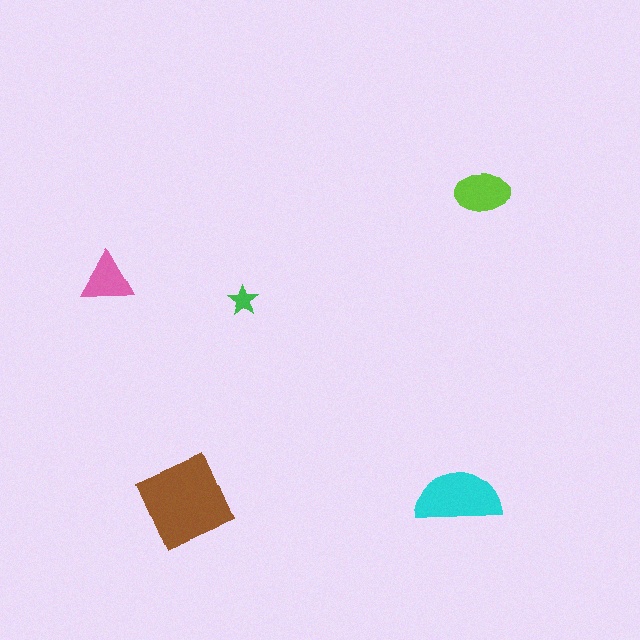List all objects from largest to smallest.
The brown diamond, the cyan semicircle, the lime ellipse, the pink triangle, the green star.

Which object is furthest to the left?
The pink triangle is leftmost.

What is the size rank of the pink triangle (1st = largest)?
4th.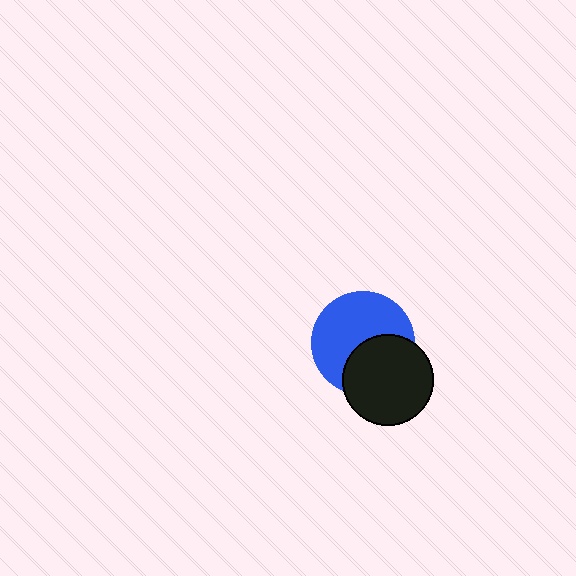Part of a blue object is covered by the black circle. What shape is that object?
It is a circle.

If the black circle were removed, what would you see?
You would see the complete blue circle.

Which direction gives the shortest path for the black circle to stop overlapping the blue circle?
Moving toward the lower-right gives the shortest separation.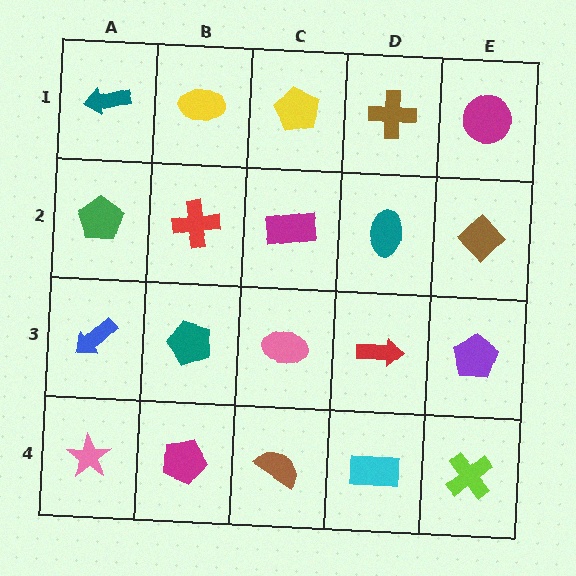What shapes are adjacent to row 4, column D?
A red arrow (row 3, column D), a brown semicircle (row 4, column C), a lime cross (row 4, column E).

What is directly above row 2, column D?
A brown cross.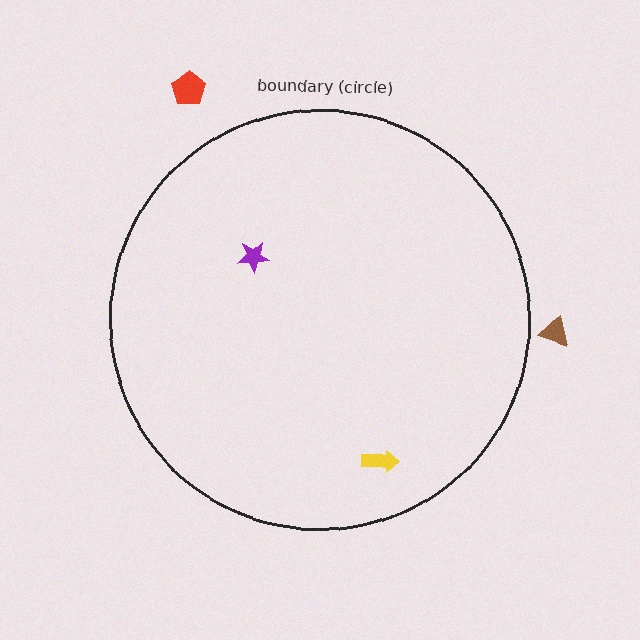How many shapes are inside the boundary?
2 inside, 2 outside.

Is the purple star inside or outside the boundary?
Inside.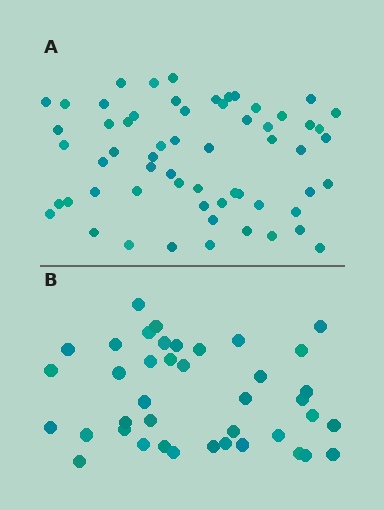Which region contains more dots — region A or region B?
Region A (the top region) has more dots.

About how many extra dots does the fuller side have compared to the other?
Region A has approximately 20 more dots than region B.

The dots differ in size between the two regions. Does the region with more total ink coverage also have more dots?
No. Region B has more total ink coverage because its dots are larger, but region A actually contains more individual dots. Total area can be misleading — the number of items is what matters here.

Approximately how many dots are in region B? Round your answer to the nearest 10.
About 40 dots.